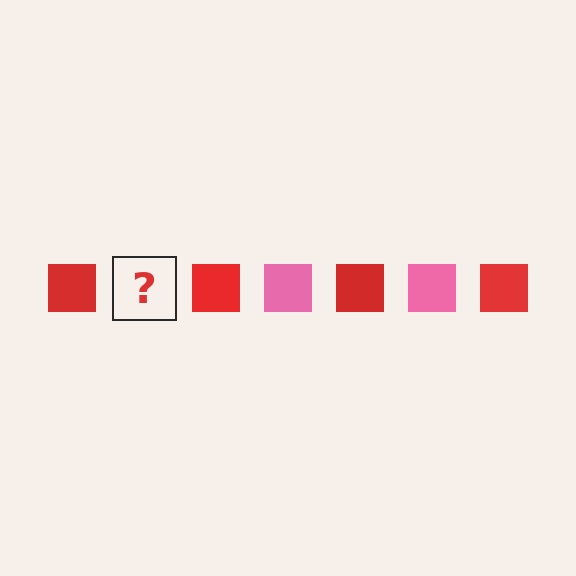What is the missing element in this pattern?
The missing element is a pink square.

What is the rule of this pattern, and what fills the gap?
The rule is that the pattern cycles through red, pink squares. The gap should be filled with a pink square.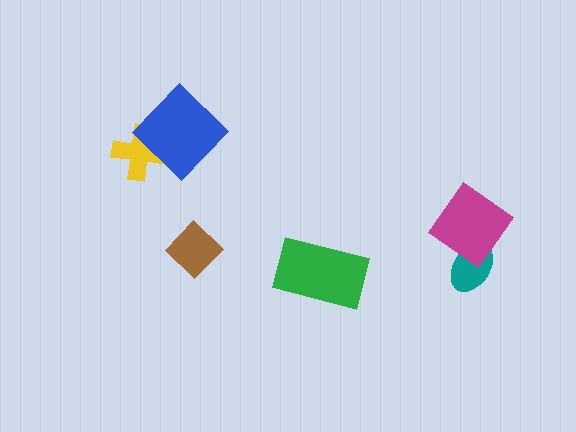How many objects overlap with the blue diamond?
1 object overlaps with the blue diamond.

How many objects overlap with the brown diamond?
0 objects overlap with the brown diamond.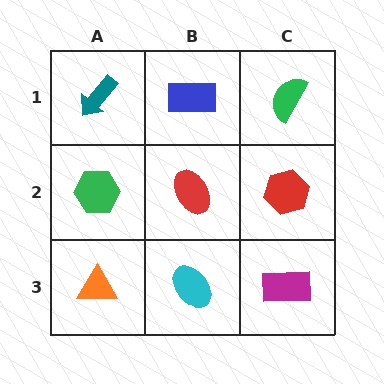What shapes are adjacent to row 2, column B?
A blue rectangle (row 1, column B), a cyan ellipse (row 3, column B), a green hexagon (row 2, column A), a red hexagon (row 2, column C).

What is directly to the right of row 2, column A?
A red ellipse.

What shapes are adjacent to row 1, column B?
A red ellipse (row 2, column B), a teal arrow (row 1, column A), a green semicircle (row 1, column C).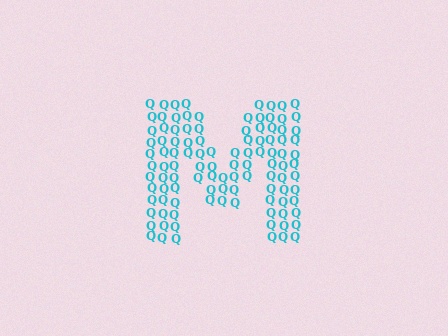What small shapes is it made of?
It is made of small letter Q's.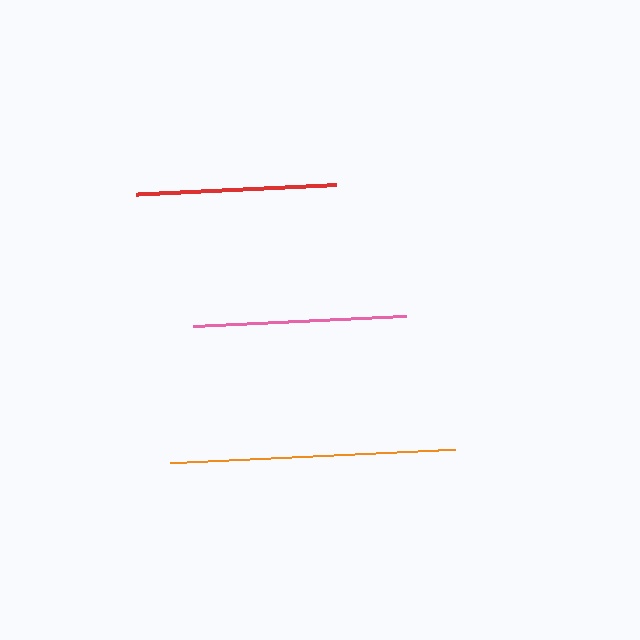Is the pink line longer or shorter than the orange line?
The orange line is longer than the pink line.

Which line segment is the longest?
The orange line is the longest at approximately 287 pixels.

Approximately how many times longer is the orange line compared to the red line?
The orange line is approximately 1.4 times the length of the red line.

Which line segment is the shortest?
The red line is the shortest at approximately 200 pixels.